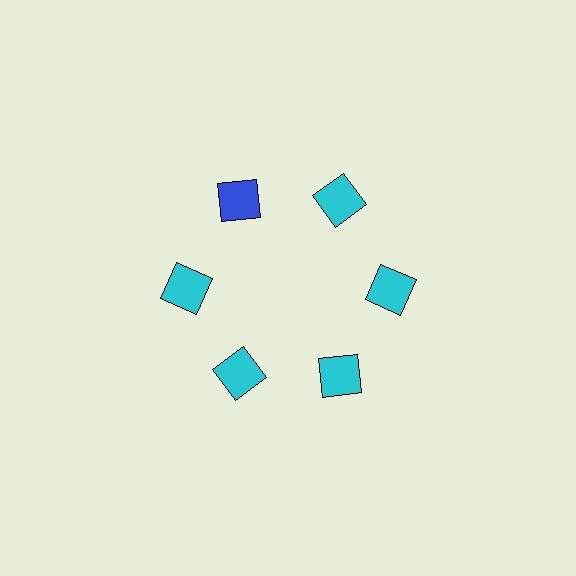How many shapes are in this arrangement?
There are 6 shapes arranged in a ring pattern.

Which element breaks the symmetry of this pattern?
The blue square at roughly the 11 o'clock position breaks the symmetry. All other shapes are cyan squares.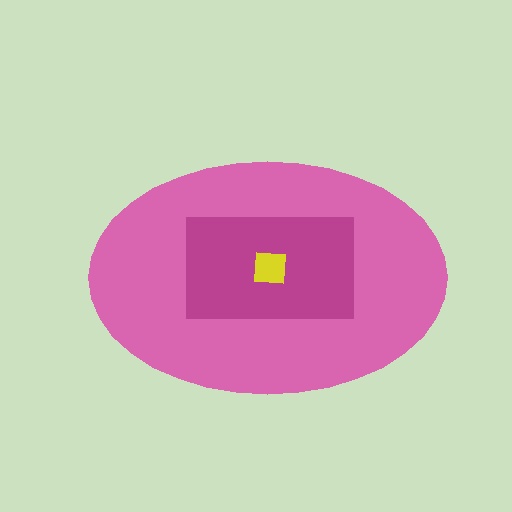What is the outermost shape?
The pink ellipse.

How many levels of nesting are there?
3.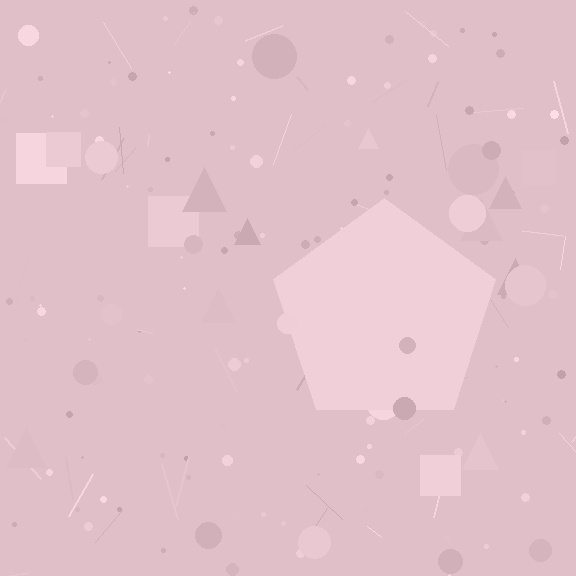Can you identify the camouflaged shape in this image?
The camouflaged shape is a pentagon.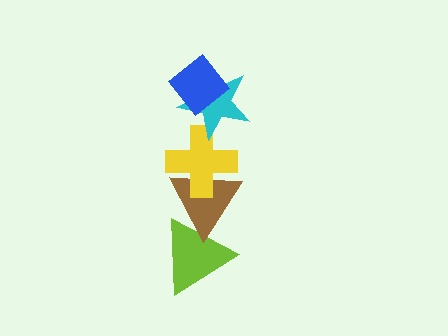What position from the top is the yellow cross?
The yellow cross is 3rd from the top.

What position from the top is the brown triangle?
The brown triangle is 4th from the top.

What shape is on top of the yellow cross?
The cyan star is on top of the yellow cross.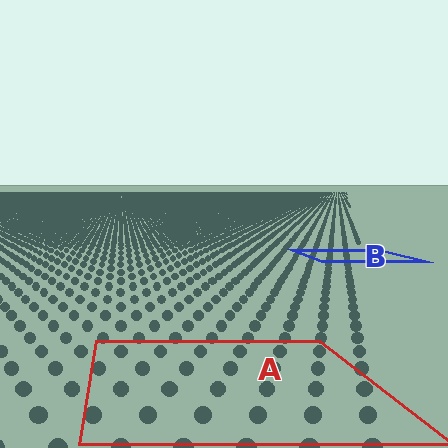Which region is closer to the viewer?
Region A is closer. The texture elements there are larger and more spread out.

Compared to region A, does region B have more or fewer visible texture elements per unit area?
Region B has more texture elements per unit area — they are packed more densely because it is farther away.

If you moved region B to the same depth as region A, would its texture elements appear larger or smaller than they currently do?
They would appear larger. At a closer depth, the same texture elements are projected at a bigger on-screen size.